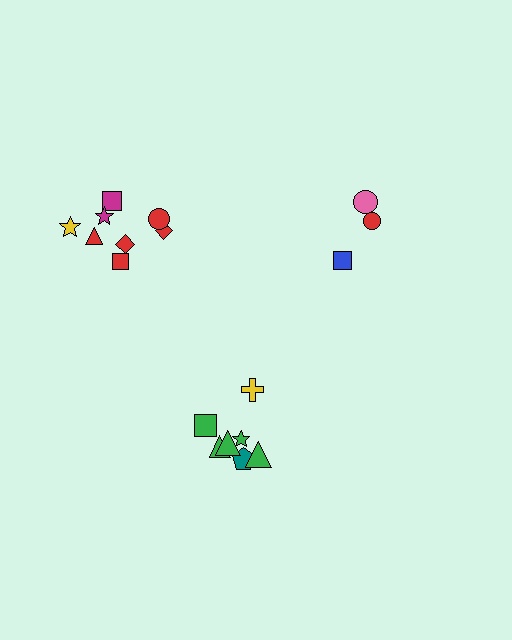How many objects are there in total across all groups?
There are 18 objects.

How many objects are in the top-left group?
There are 8 objects.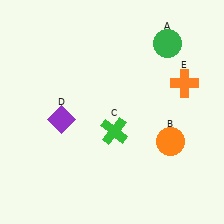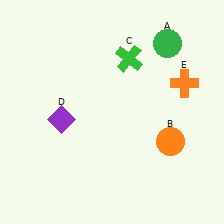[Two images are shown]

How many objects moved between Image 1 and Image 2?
1 object moved between the two images.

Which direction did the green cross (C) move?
The green cross (C) moved up.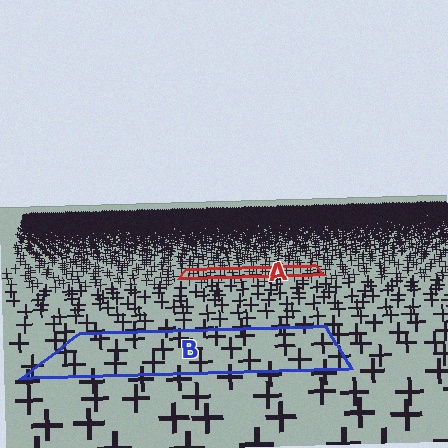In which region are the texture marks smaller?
The texture marks are smaller in region A, because it is farther away.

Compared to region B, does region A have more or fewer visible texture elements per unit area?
Region A has more texture elements per unit area — they are packed more densely because it is farther away.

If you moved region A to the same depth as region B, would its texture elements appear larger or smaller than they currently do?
They would appear larger. At a closer depth, the same texture elements are projected at a bigger on-screen size.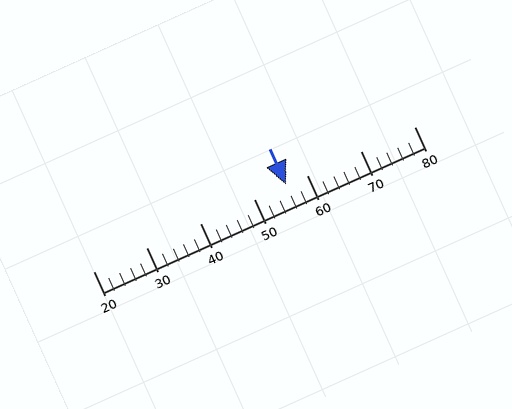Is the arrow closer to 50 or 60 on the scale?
The arrow is closer to 60.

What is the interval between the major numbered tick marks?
The major tick marks are spaced 10 units apart.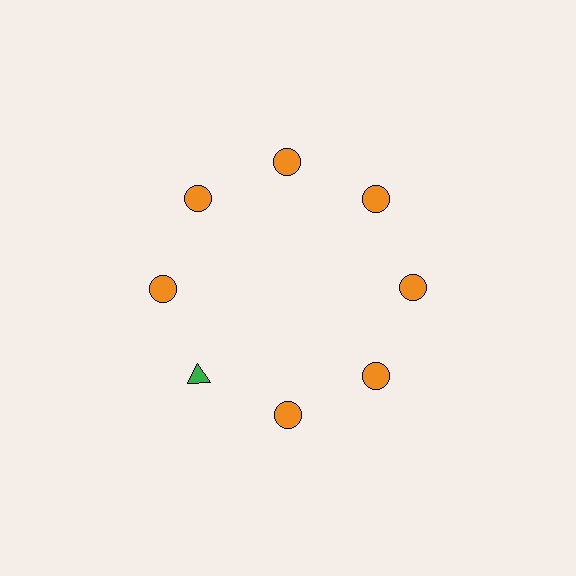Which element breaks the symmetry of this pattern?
The green triangle at roughly the 8 o'clock position breaks the symmetry. All other shapes are orange circles.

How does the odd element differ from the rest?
It differs in both color (green instead of orange) and shape (triangle instead of circle).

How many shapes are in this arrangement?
There are 8 shapes arranged in a ring pattern.